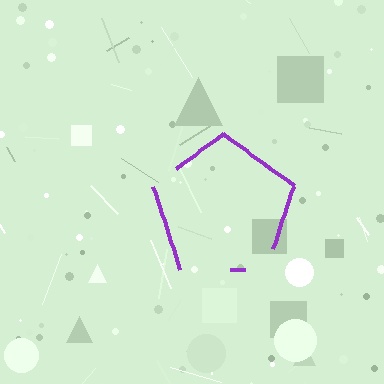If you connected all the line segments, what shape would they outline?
They would outline a pentagon.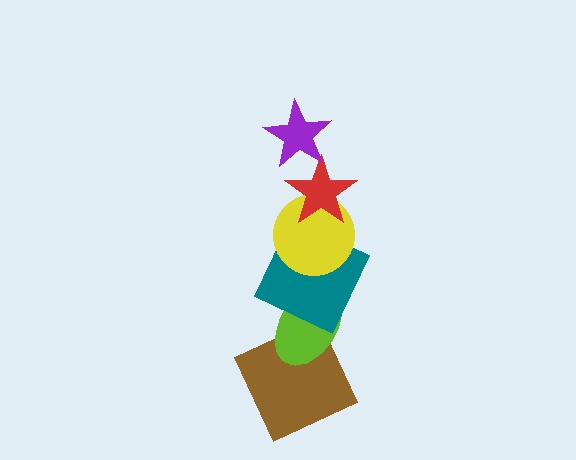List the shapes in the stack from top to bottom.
From top to bottom: the purple star, the red star, the yellow circle, the teal square, the lime ellipse, the brown square.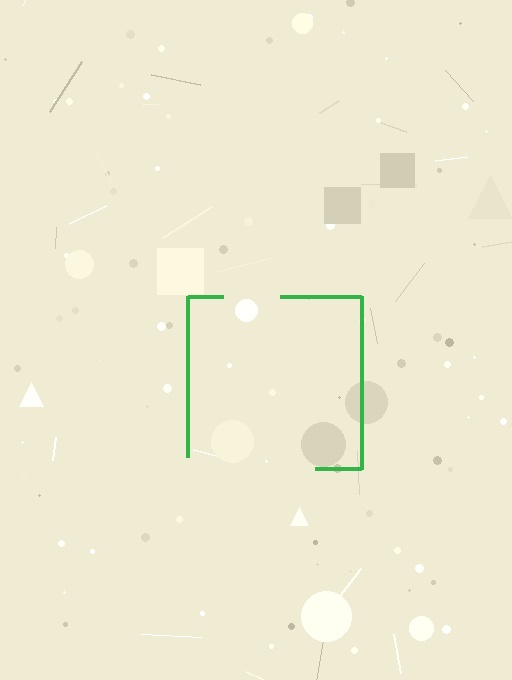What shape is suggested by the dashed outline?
The dashed outline suggests a square.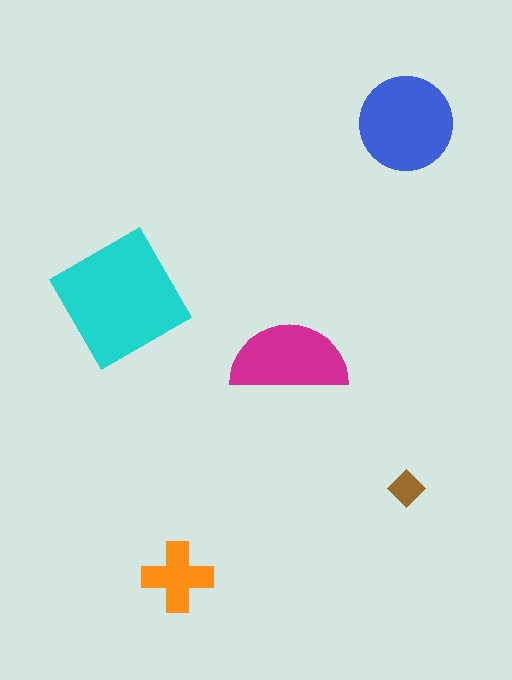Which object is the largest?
The cyan square.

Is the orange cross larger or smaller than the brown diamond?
Larger.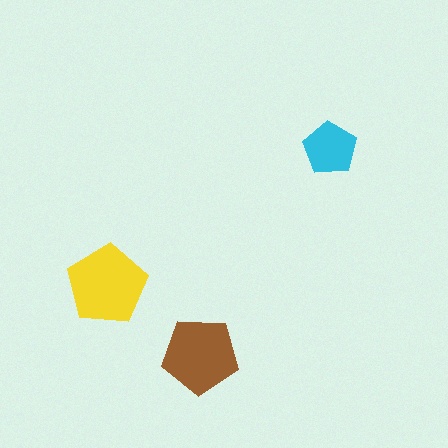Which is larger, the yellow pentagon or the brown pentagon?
The yellow one.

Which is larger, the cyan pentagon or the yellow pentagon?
The yellow one.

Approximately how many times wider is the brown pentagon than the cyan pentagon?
About 1.5 times wider.